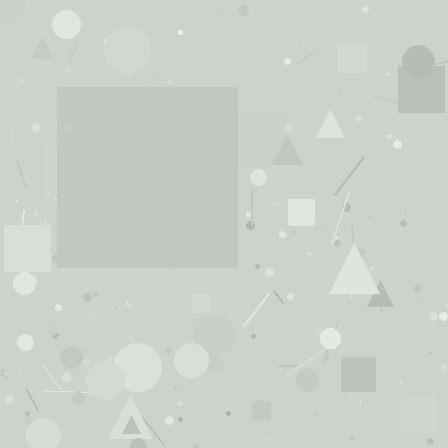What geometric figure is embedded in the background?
A square is embedded in the background.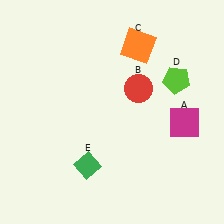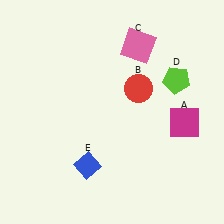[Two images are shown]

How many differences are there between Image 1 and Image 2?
There are 2 differences between the two images.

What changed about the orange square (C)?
In Image 1, C is orange. In Image 2, it changed to pink.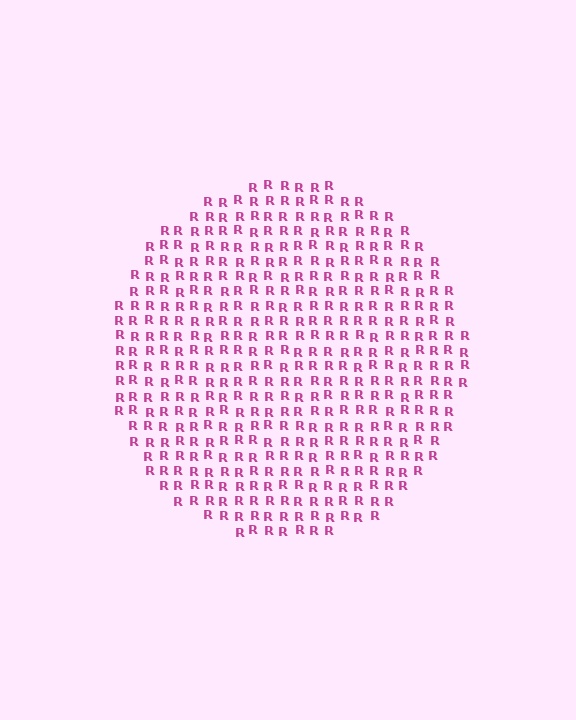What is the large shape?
The large shape is a circle.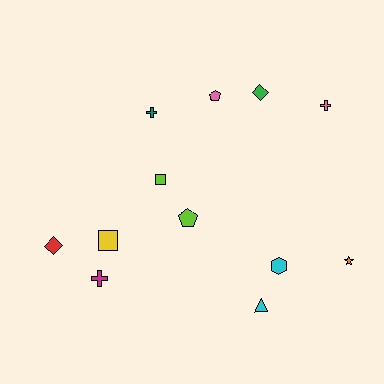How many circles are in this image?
There are no circles.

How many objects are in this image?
There are 12 objects.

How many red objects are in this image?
There is 1 red object.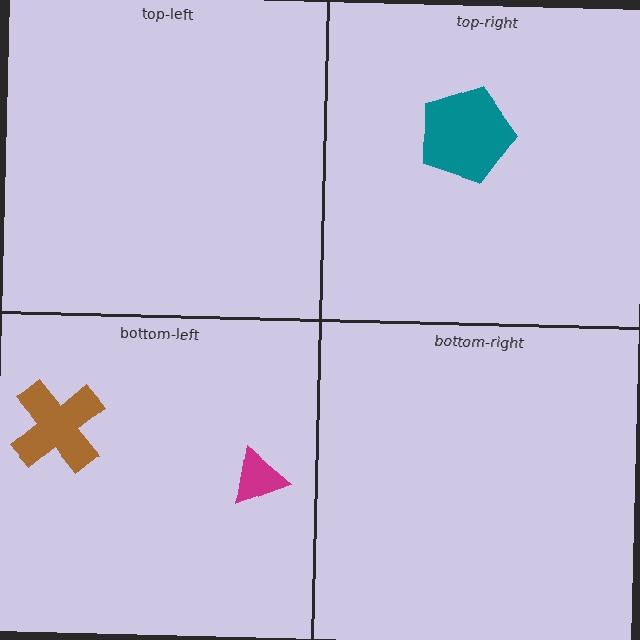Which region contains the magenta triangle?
The bottom-left region.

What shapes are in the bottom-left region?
The magenta triangle, the brown cross.